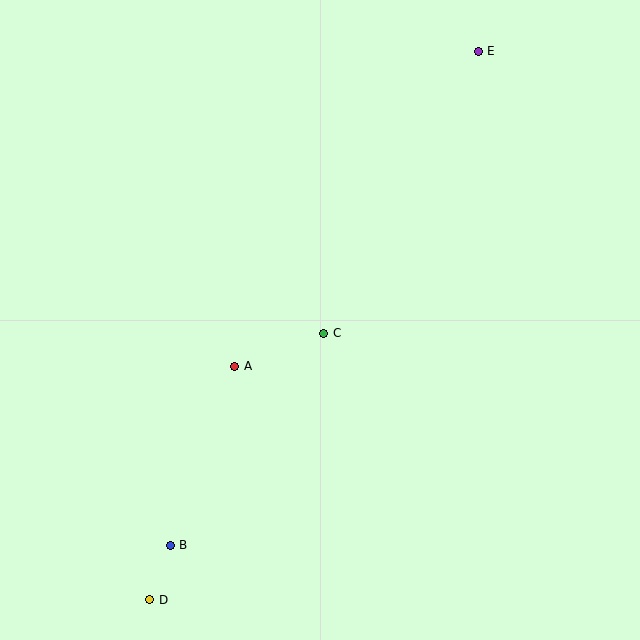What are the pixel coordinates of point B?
Point B is at (170, 545).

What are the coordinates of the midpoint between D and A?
The midpoint between D and A is at (192, 483).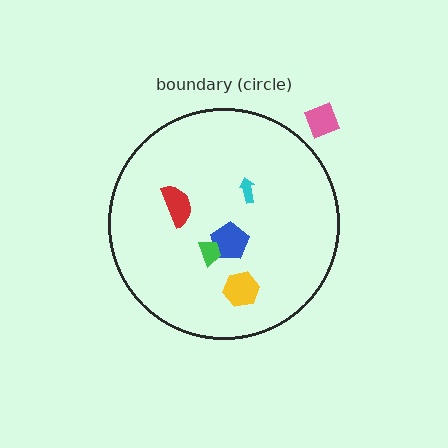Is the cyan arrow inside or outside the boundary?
Inside.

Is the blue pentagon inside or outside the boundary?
Inside.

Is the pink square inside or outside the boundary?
Outside.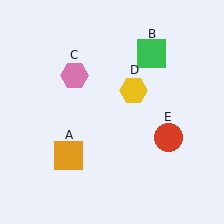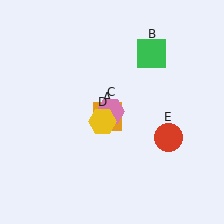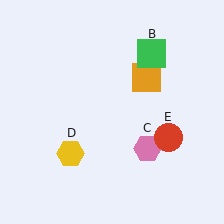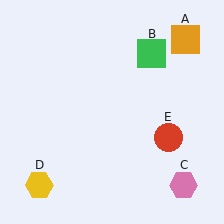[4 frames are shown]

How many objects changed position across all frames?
3 objects changed position: orange square (object A), pink hexagon (object C), yellow hexagon (object D).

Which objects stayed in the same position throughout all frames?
Green square (object B) and red circle (object E) remained stationary.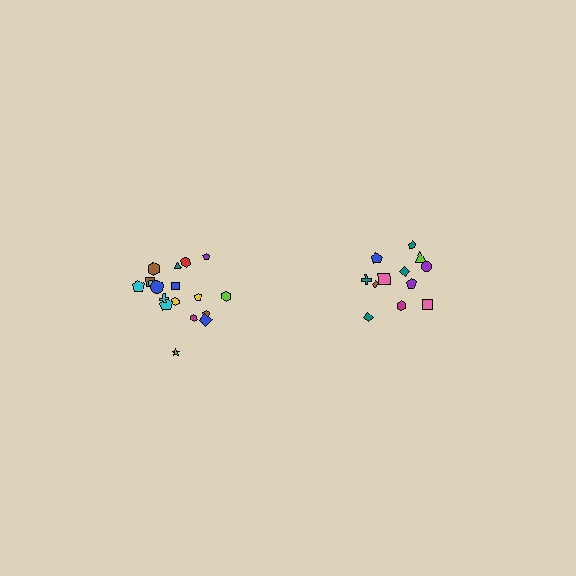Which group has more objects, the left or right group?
The left group.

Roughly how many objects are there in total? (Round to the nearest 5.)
Roughly 30 objects in total.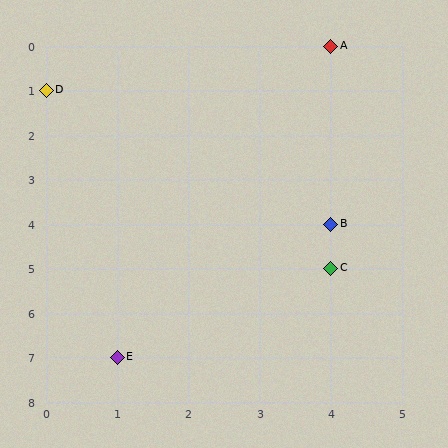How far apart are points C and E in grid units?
Points C and E are 3 columns and 2 rows apart (about 3.6 grid units diagonally).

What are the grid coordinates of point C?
Point C is at grid coordinates (4, 5).